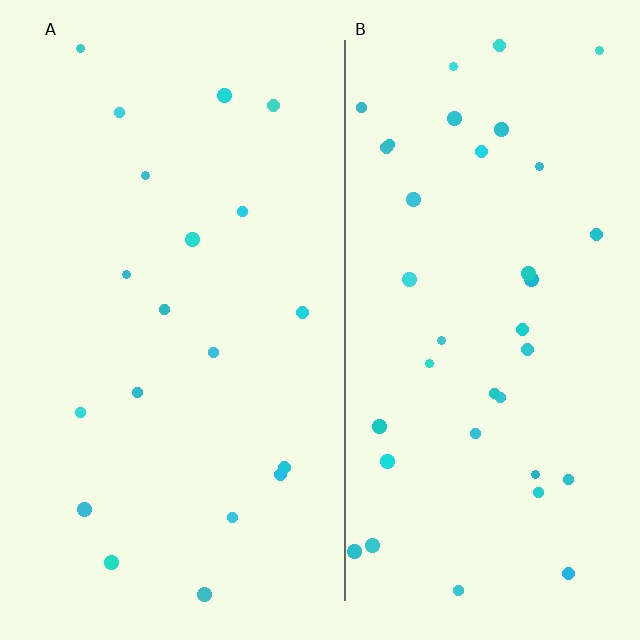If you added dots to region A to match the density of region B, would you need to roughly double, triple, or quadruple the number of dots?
Approximately double.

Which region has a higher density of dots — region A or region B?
B (the right).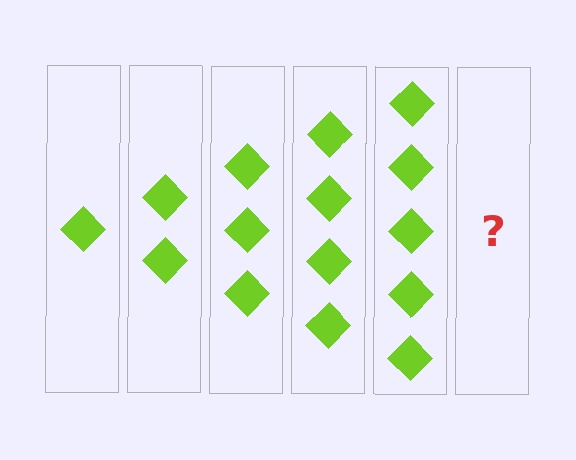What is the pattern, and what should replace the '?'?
The pattern is that each step adds one more diamond. The '?' should be 6 diamonds.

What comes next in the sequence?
The next element should be 6 diamonds.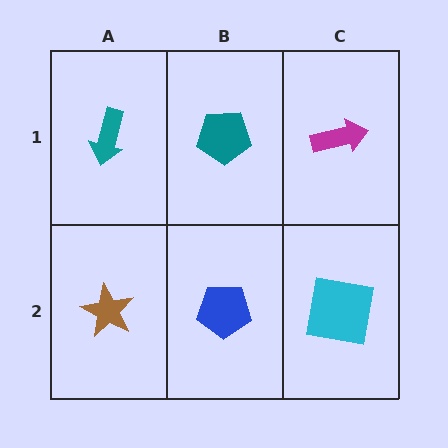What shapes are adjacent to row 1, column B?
A blue pentagon (row 2, column B), a teal arrow (row 1, column A), a magenta arrow (row 1, column C).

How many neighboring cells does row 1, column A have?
2.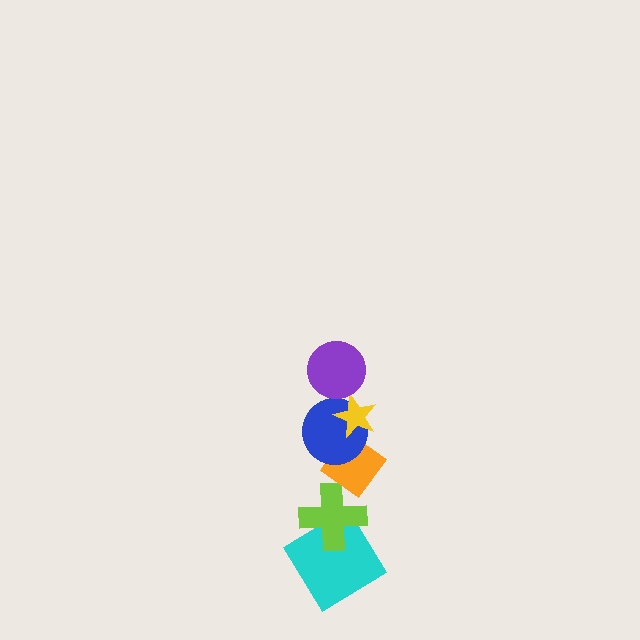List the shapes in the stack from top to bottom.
From top to bottom: the purple circle, the yellow star, the blue circle, the orange diamond, the lime cross, the cyan diamond.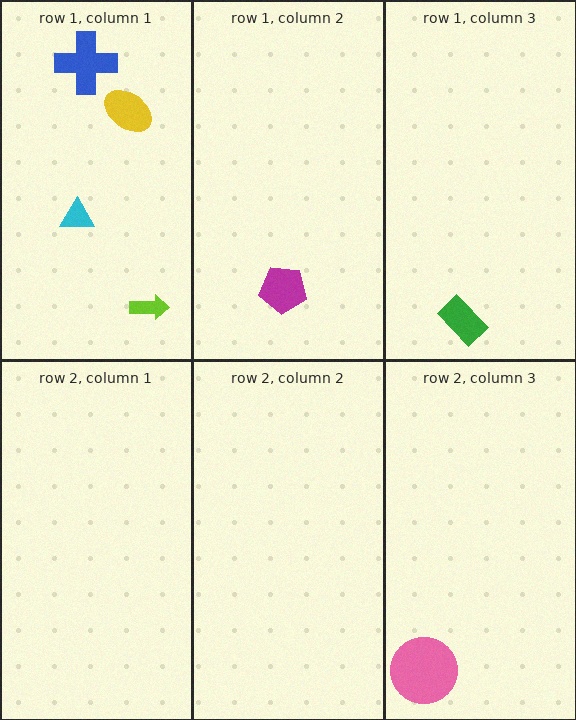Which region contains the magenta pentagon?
The row 1, column 2 region.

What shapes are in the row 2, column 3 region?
The pink circle.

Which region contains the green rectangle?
The row 1, column 3 region.